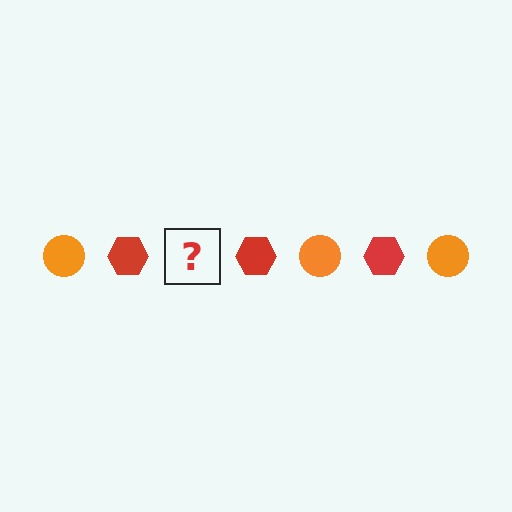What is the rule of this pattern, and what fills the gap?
The rule is that the pattern alternates between orange circle and red hexagon. The gap should be filled with an orange circle.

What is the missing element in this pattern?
The missing element is an orange circle.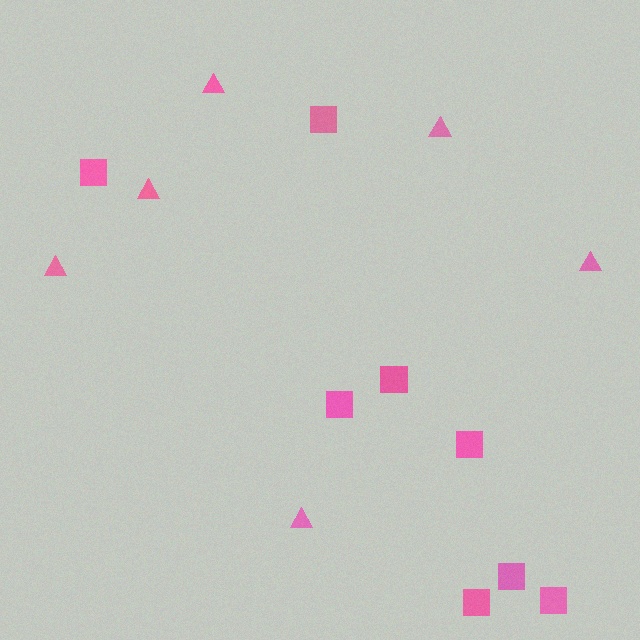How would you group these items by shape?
There are 2 groups: one group of squares (8) and one group of triangles (6).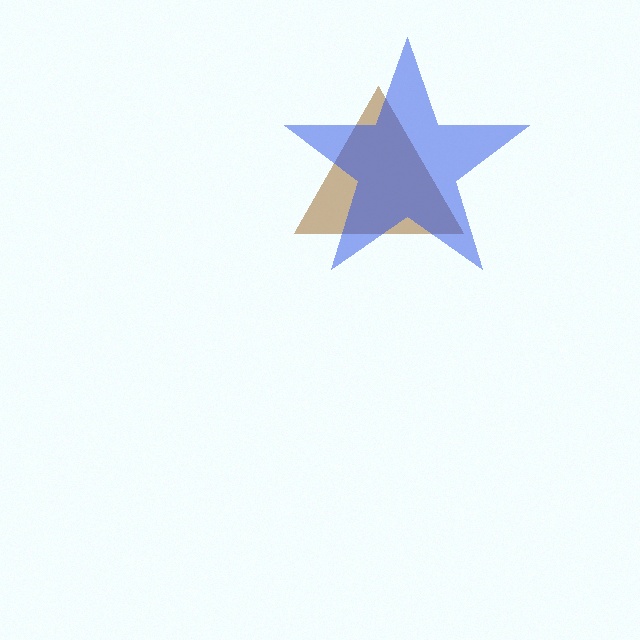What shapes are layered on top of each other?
The layered shapes are: a brown triangle, a blue star.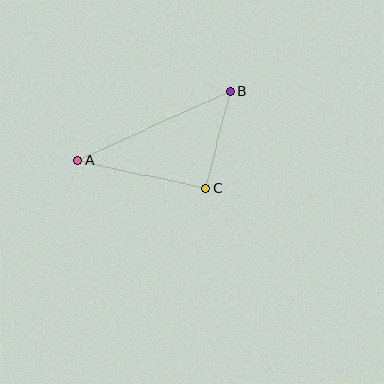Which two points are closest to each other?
Points B and C are closest to each other.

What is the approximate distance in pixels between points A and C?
The distance between A and C is approximately 131 pixels.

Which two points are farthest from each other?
Points A and B are farthest from each other.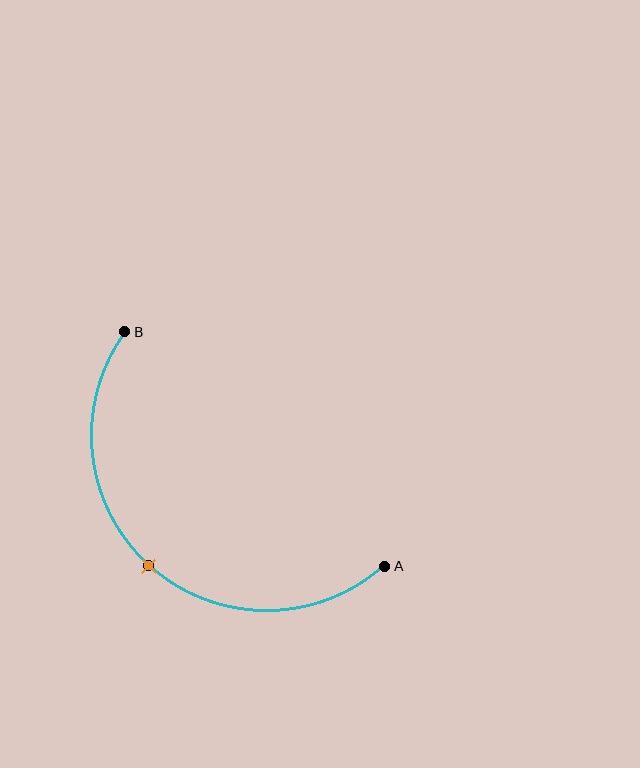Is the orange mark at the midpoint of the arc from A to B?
Yes. The orange mark lies on the arc at equal arc-length from both A and B — it is the arc midpoint.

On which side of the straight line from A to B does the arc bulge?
The arc bulges below and to the left of the straight line connecting A and B.